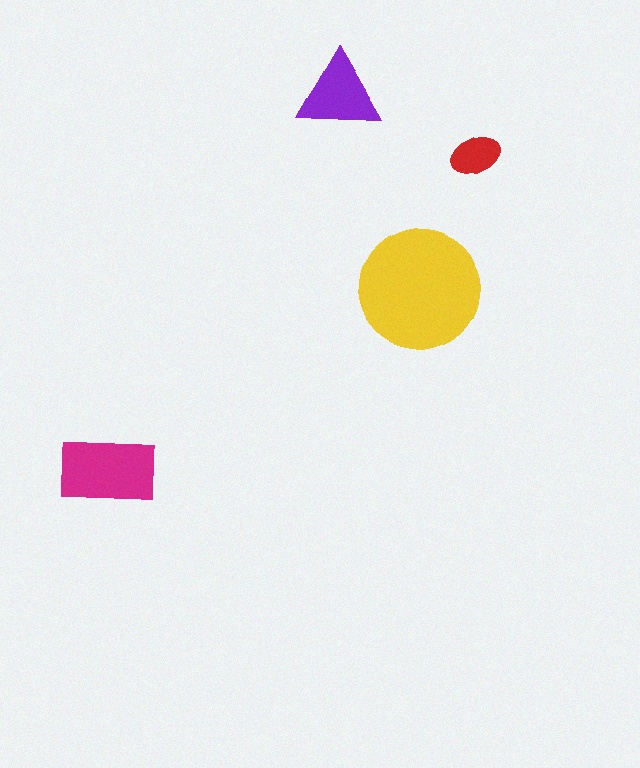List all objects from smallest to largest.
The red ellipse, the purple triangle, the magenta rectangle, the yellow circle.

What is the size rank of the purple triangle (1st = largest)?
3rd.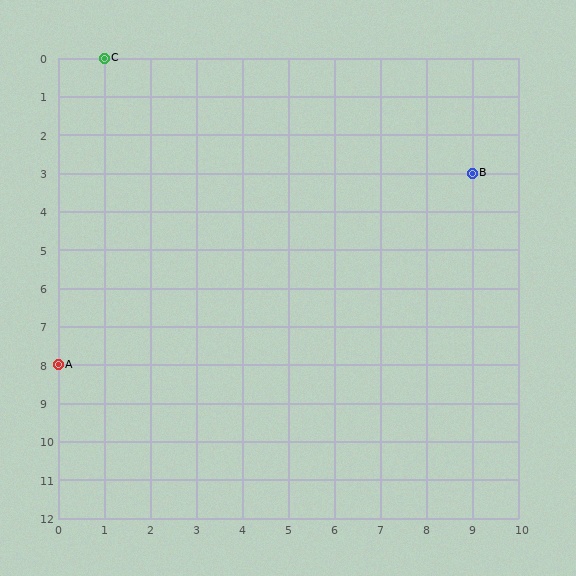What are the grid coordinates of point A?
Point A is at grid coordinates (0, 8).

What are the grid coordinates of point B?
Point B is at grid coordinates (9, 3).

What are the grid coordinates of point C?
Point C is at grid coordinates (1, 0).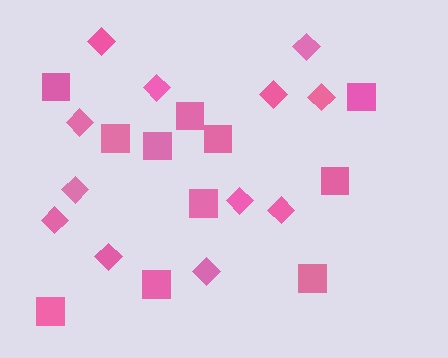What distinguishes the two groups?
There are 2 groups: one group of diamonds (12) and one group of squares (11).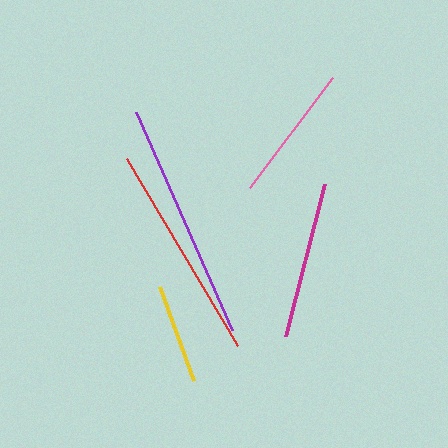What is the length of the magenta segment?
The magenta segment is approximately 157 pixels long.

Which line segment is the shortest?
The yellow line is the shortest at approximately 100 pixels.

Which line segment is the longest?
The purple line is the longest at approximately 238 pixels.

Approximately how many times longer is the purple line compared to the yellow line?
The purple line is approximately 2.4 times the length of the yellow line.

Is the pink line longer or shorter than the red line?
The red line is longer than the pink line.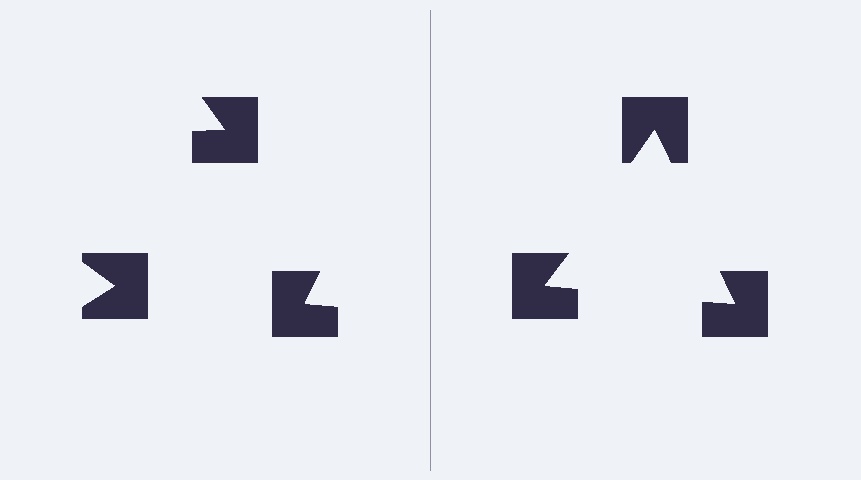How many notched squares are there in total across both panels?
6 — 3 on each side.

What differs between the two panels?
The notched squares are positioned identically on both sides; only the wedge orientations differ. On the right they align to a triangle; on the left they are misaligned.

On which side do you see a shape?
An illusory triangle appears on the right side. On the left side the wedge cuts are rotated, so no coherent shape forms.